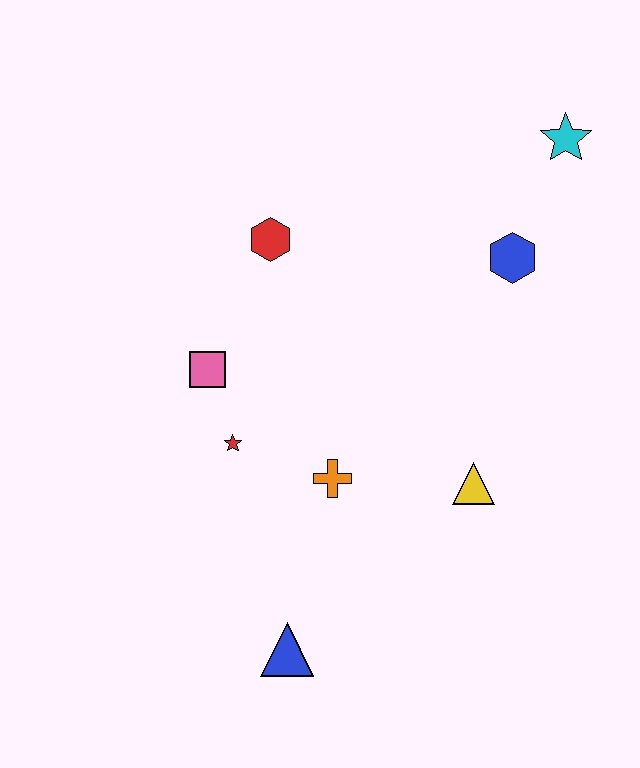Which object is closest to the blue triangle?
The orange cross is closest to the blue triangle.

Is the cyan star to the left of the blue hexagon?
No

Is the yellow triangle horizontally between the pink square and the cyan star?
Yes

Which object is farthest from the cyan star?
The blue triangle is farthest from the cyan star.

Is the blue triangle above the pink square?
No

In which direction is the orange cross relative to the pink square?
The orange cross is to the right of the pink square.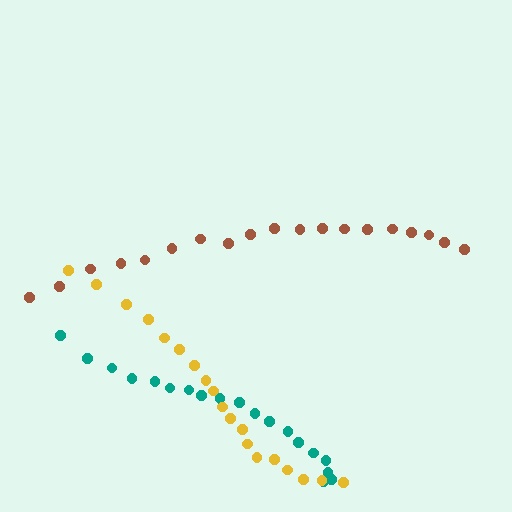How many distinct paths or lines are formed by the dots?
There are 3 distinct paths.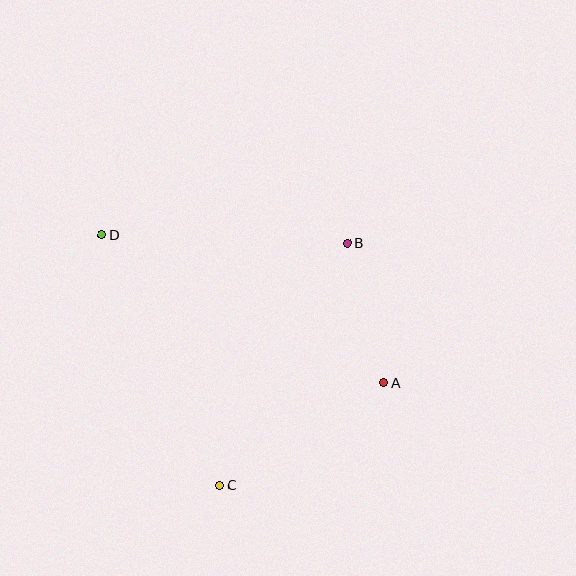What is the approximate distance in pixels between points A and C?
The distance between A and C is approximately 193 pixels.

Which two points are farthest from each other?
Points A and D are farthest from each other.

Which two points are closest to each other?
Points A and B are closest to each other.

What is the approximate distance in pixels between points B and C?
The distance between B and C is approximately 274 pixels.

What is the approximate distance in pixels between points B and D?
The distance between B and D is approximately 246 pixels.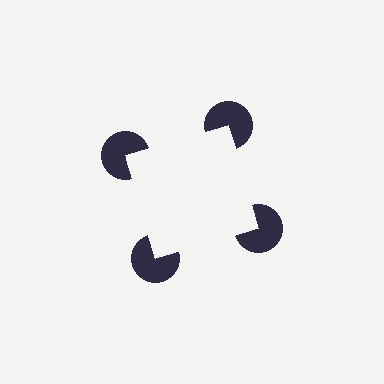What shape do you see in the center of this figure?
An illusory square — its edges are inferred from the aligned wedge cuts in the pac-man discs, not physically drawn.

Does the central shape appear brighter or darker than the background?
It typically appears slightly brighter than the background, even though no actual brightness change is drawn.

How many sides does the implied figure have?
4 sides.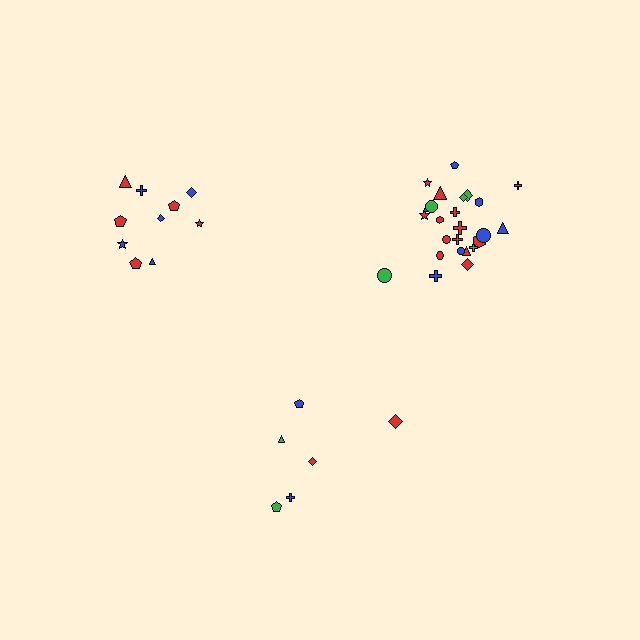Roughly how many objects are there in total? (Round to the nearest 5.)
Roughly 40 objects in total.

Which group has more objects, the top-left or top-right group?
The top-right group.